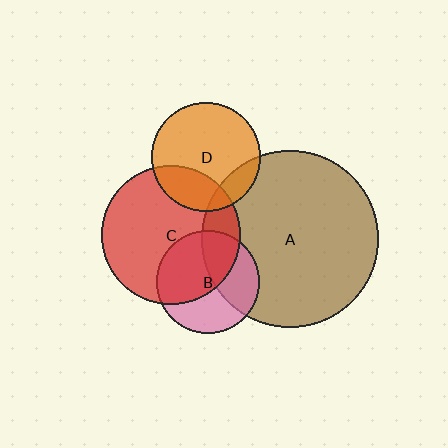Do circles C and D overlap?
Yes.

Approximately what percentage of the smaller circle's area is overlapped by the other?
Approximately 25%.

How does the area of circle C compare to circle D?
Approximately 1.6 times.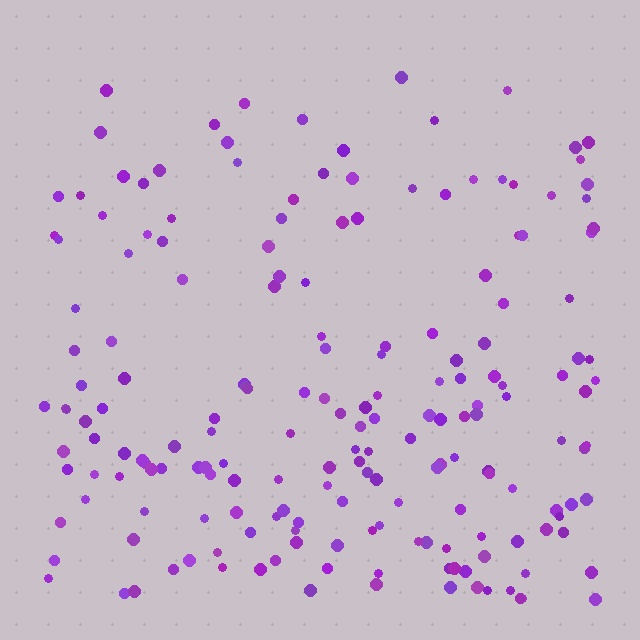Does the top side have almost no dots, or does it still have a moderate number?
Still a moderate number, just noticeably fewer than the bottom.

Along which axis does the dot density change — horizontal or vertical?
Vertical.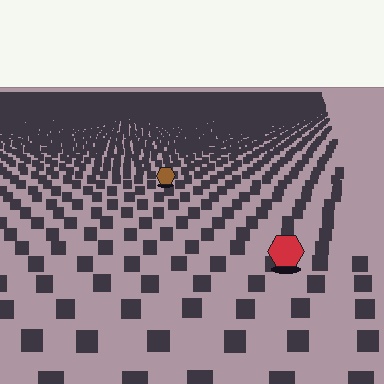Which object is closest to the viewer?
The red hexagon is closest. The texture marks near it are larger and more spread out.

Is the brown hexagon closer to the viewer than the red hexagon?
No. The red hexagon is closer — you can tell from the texture gradient: the ground texture is coarser near it.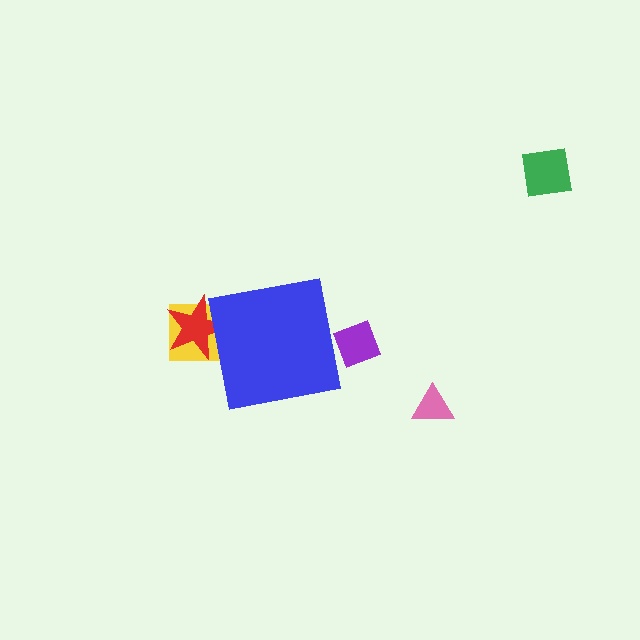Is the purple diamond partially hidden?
Yes, the purple diamond is partially hidden behind the blue square.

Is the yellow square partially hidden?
Yes, the yellow square is partially hidden behind the blue square.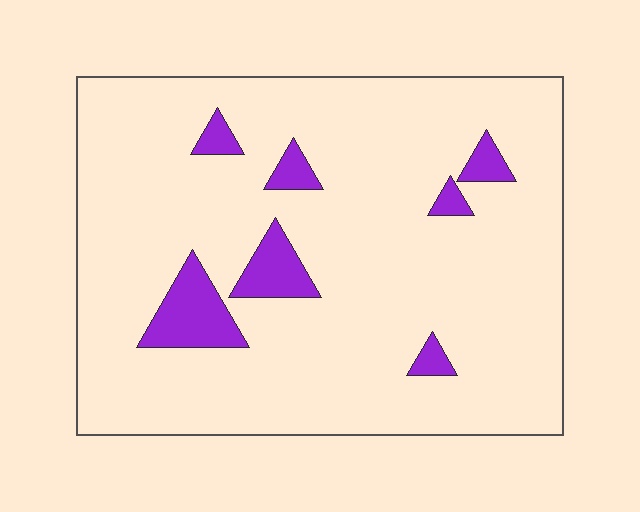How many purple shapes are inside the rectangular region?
7.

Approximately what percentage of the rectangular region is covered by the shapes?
Approximately 10%.